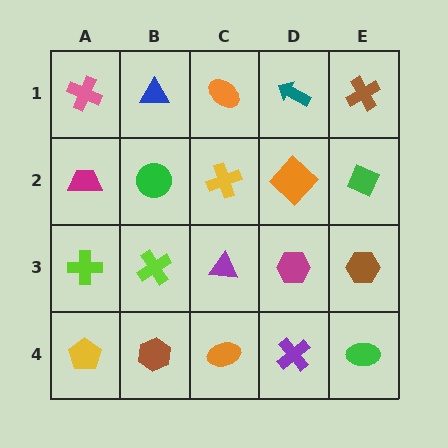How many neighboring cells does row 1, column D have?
3.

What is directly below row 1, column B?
A green circle.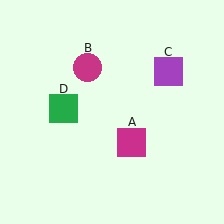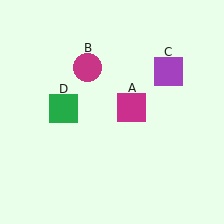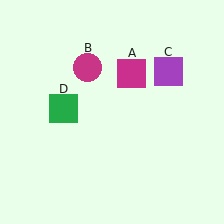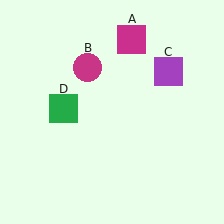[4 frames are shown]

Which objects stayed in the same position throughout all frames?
Magenta circle (object B) and purple square (object C) and green square (object D) remained stationary.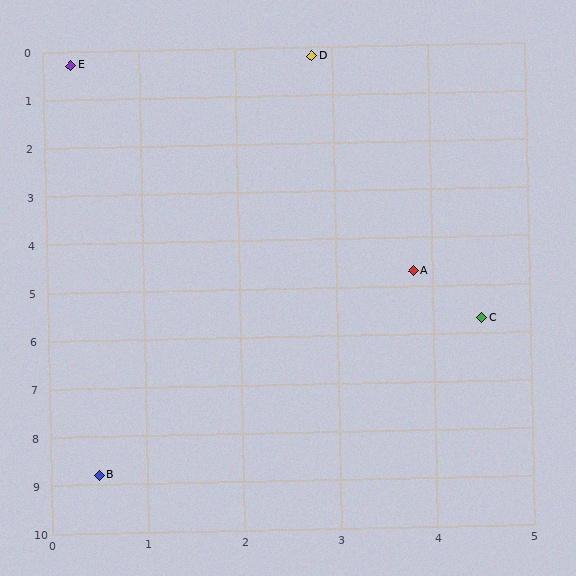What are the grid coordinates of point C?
Point C is at approximately (4.5, 5.7).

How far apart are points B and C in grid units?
Points B and C are about 5.1 grid units apart.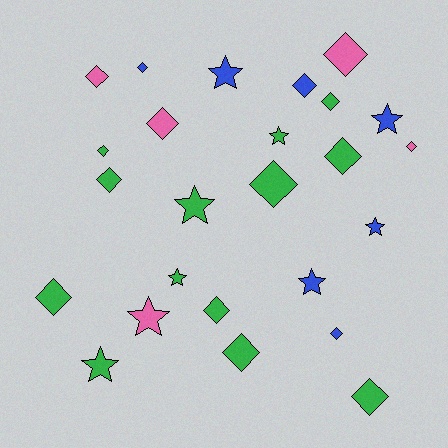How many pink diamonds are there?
There are 4 pink diamonds.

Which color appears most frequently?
Green, with 13 objects.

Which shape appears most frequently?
Diamond, with 16 objects.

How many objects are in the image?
There are 25 objects.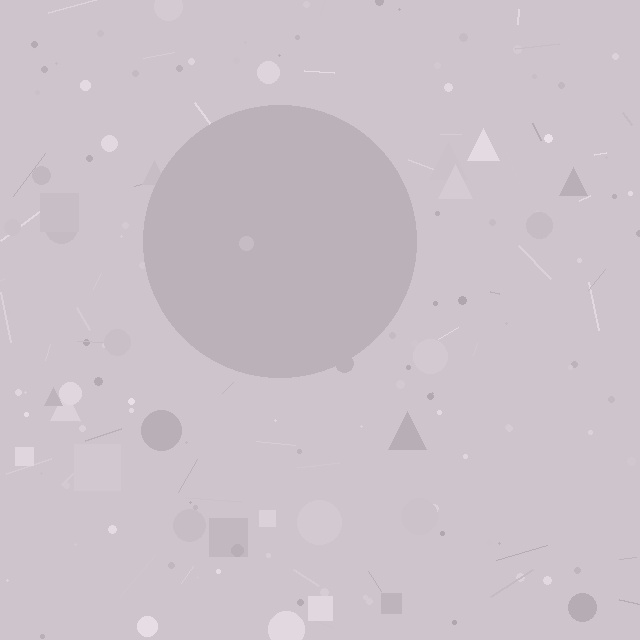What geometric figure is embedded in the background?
A circle is embedded in the background.